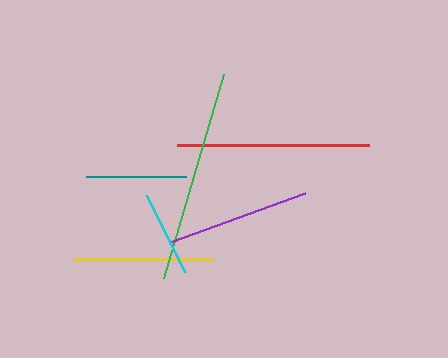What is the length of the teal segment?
The teal segment is approximately 100 pixels long.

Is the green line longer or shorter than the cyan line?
The green line is longer than the cyan line.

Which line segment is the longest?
The green line is the longest at approximately 213 pixels.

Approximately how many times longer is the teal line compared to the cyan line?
The teal line is approximately 1.2 times the length of the cyan line.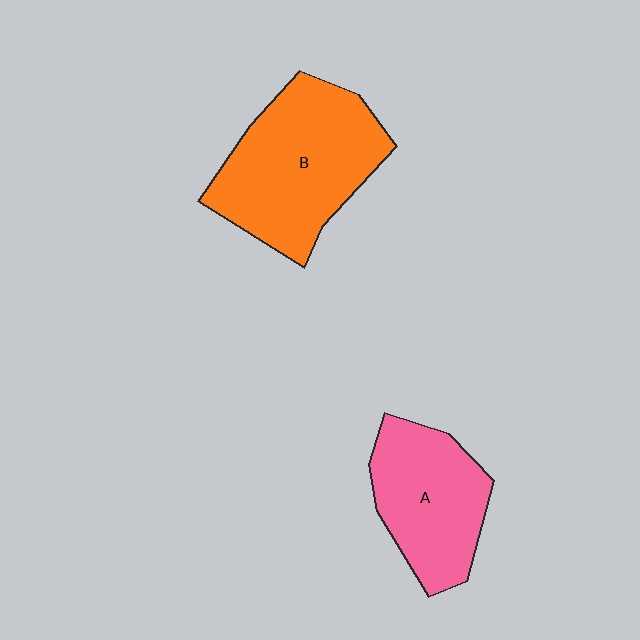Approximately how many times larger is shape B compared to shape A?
Approximately 1.4 times.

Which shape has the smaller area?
Shape A (pink).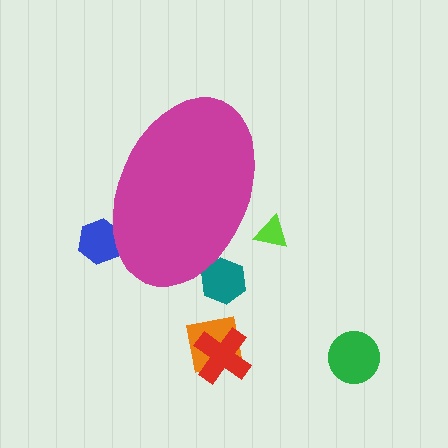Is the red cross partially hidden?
No, the red cross is fully visible.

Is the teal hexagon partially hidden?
Yes, the teal hexagon is partially hidden behind the magenta ellipse.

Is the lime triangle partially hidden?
Yes, the lime triangle is partially hidden behind the magenta ellipse.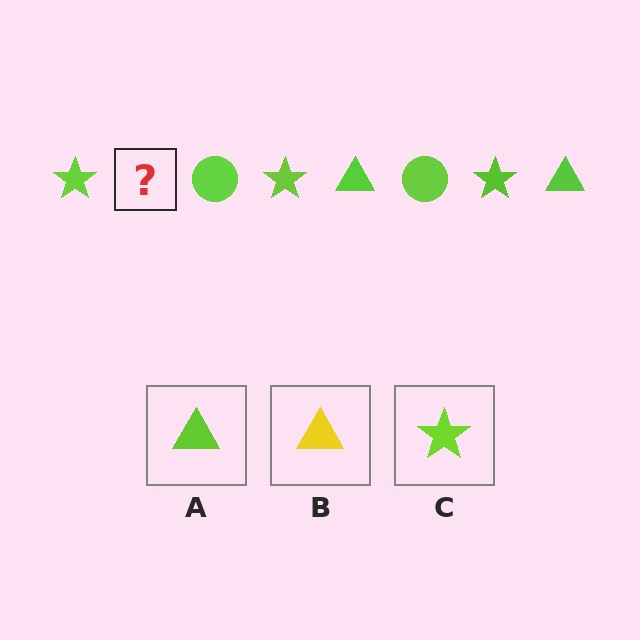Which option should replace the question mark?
Option A.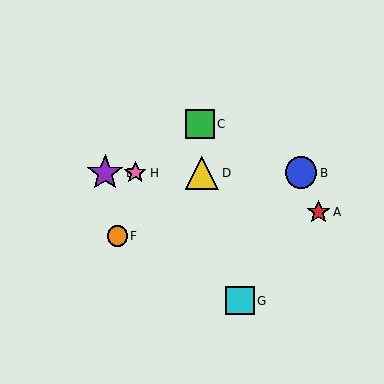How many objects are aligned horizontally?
4 objects (B, D, E, H) are aligned horizontally.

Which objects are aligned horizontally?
Objects B, D, E, H are aligned horizontally.